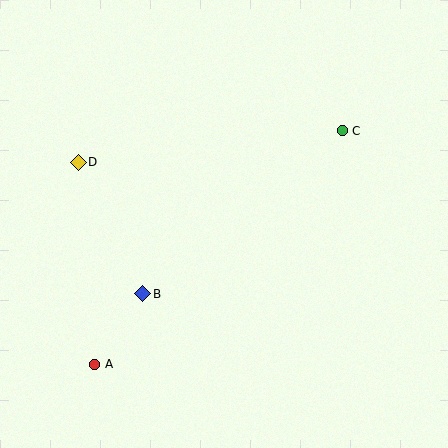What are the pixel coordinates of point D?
Point D is at (78, 162).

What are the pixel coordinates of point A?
Point A is at (95, 364).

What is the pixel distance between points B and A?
The distance between B and A is 85 pixels.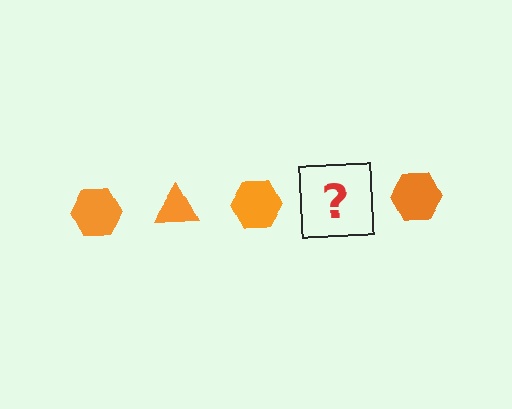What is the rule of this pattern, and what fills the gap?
The rule is that the pattern cycles through hexagon, triangle shapes in orange. The gap should be filled with an orange triangle.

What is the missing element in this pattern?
The missing element is an orange triangle.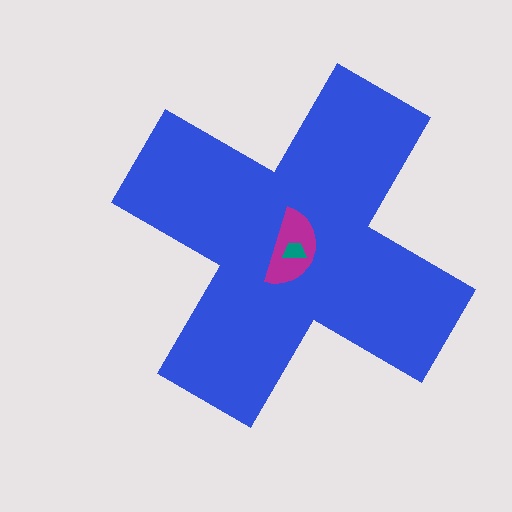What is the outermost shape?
The blue cross.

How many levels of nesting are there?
3.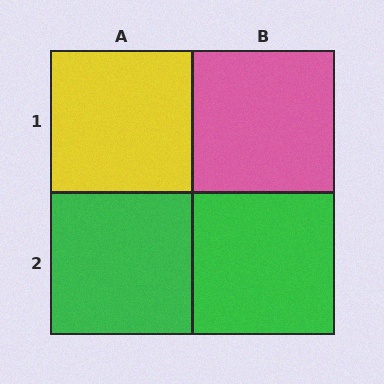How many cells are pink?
1 cell is pink.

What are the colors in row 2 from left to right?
Green, green.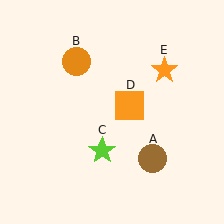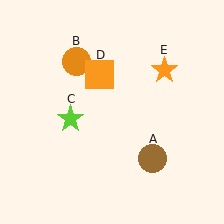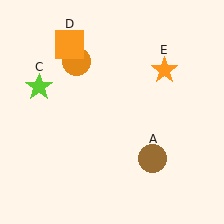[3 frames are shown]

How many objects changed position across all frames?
2 objects changed position: lime star (object C), orange square (object D).